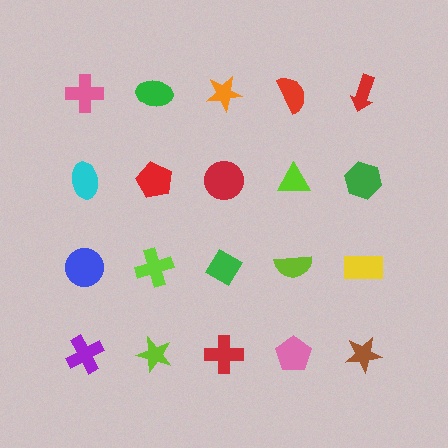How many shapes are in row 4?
5 shapes.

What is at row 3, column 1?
A blue circle.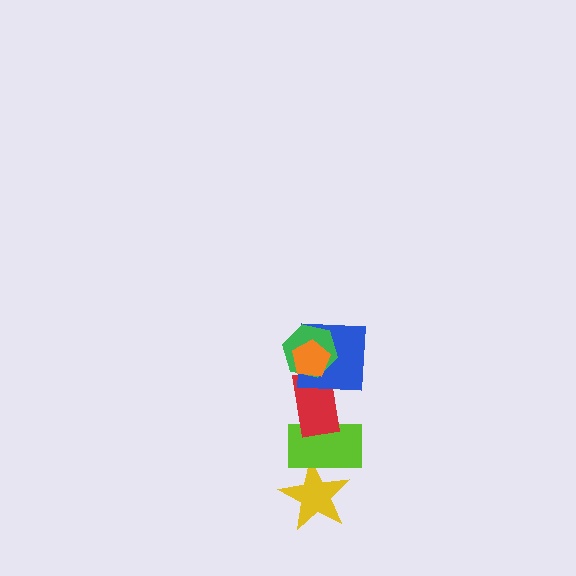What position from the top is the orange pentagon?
The orange pentagon is 1st from the top.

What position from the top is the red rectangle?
The red rectangle is 4th from the top.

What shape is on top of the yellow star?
The lime rectangle is on top of the yellow star.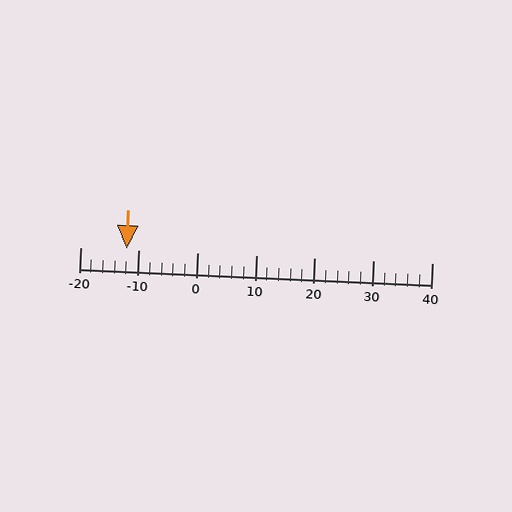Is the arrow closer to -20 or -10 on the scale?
The arrow is closer to -10.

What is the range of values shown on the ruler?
The ruler shows values from -20 to 40.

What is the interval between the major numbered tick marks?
The major tick marks are spaced 10 units apart.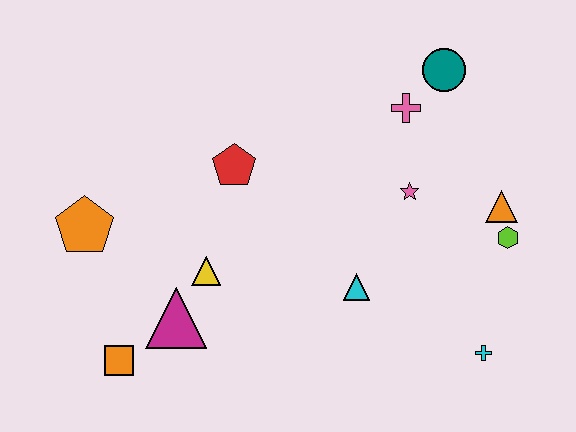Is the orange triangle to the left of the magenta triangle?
No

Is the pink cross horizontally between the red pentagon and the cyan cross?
Yes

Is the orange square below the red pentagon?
Yes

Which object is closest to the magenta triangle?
The yellow triangle is closest to the magenta triangle.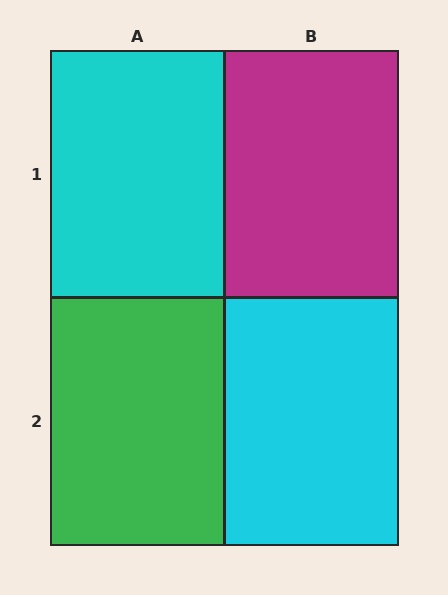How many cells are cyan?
2 cells are cyan.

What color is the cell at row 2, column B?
Cyan.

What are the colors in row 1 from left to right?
Cyan, magenta.